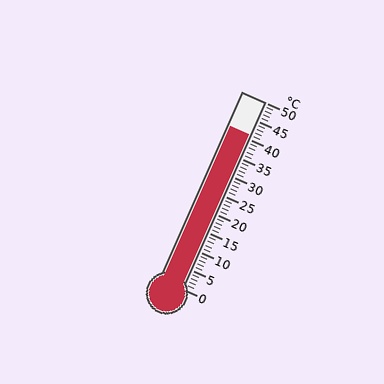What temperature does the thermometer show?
The thermometer shows approximately 41°C.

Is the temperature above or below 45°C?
The temperature is below 45°C.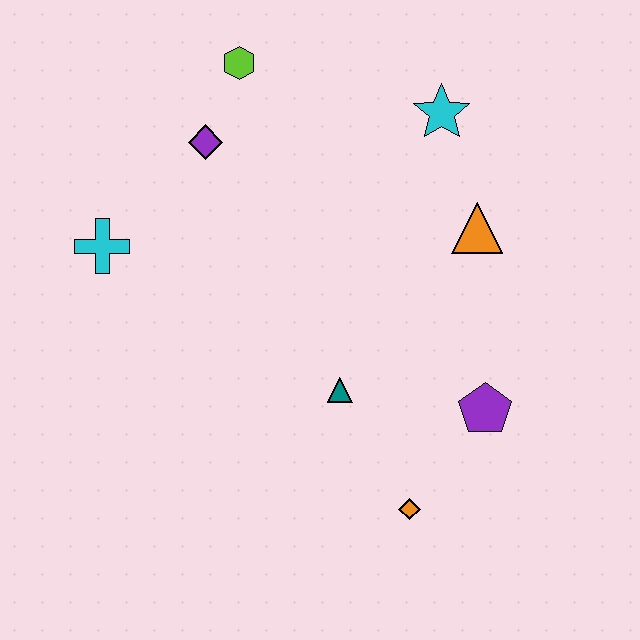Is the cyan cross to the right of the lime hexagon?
No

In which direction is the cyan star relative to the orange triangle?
The cyan star is above the orange triangle.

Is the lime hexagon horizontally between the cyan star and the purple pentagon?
No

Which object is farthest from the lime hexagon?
The orange diamond is farthest from the lime hexagon.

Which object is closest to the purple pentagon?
The orange diamond is closest to the purple pentagon.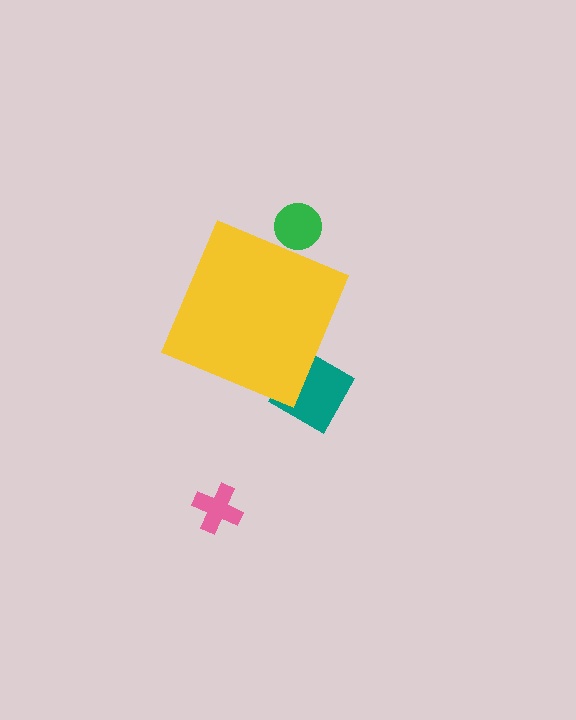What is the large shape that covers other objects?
A yellow diamond.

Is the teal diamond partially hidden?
Yes, the teal diamond is partially hidden behind the yellow diamond.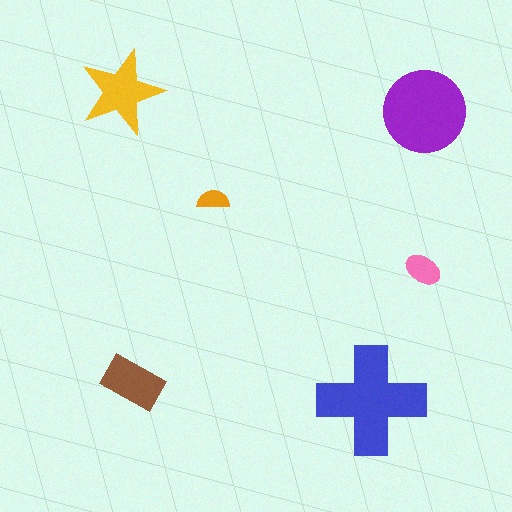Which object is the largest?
The blue cross.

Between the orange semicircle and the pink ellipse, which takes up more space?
The pink ellipse.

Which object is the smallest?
The orange semicircle.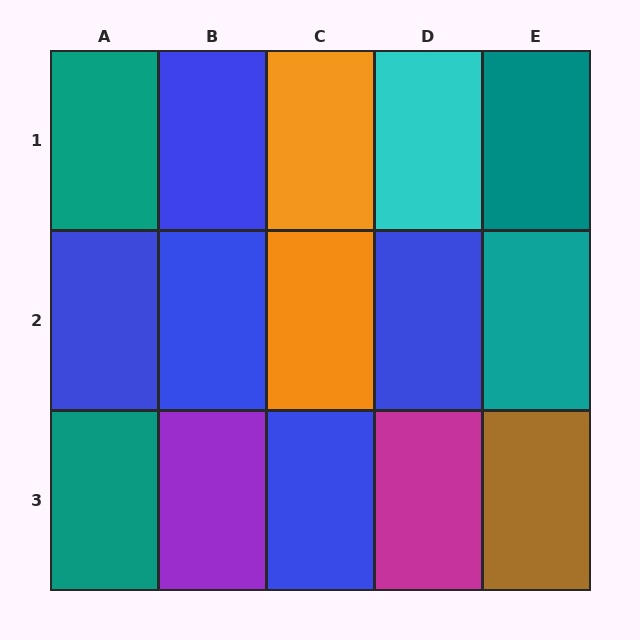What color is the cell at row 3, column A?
Teal.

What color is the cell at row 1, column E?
Teal.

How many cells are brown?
1 cell is brown.